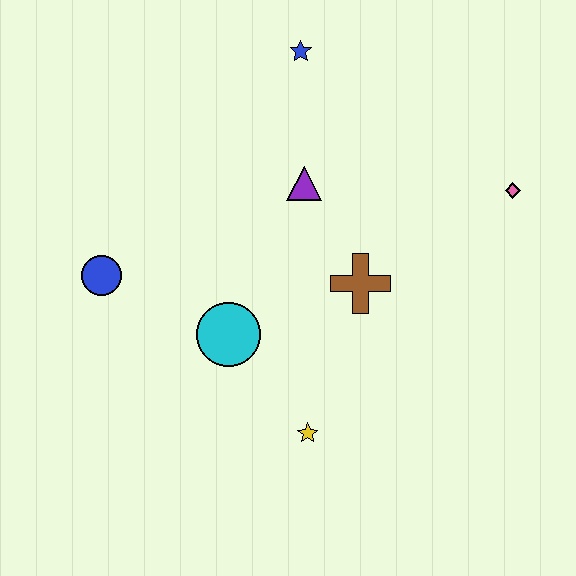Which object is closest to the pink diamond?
The brown cross is closest to the pink diamond.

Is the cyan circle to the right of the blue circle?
Yes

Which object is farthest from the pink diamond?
The blue circle is farthest from the pink diamond.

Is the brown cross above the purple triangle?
No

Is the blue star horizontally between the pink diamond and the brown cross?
No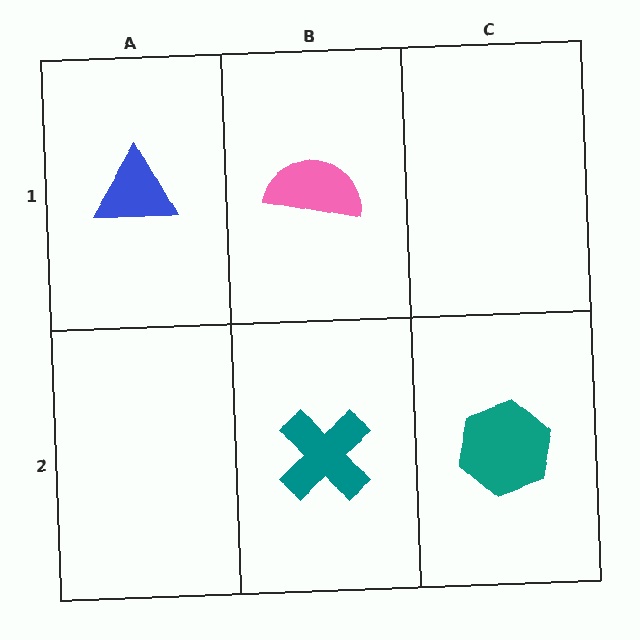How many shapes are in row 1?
2 shapes.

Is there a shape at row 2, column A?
No, that cell is empty.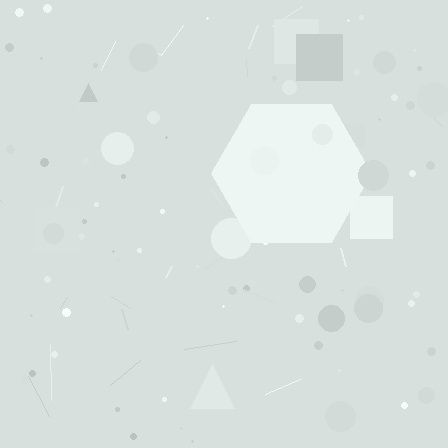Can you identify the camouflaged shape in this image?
The camouflaged shape is a hexagon.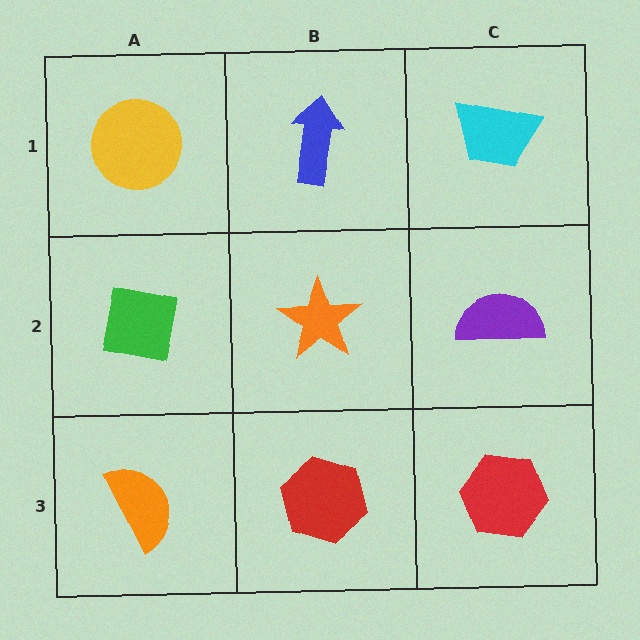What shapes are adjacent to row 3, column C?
A purple semicircle (row 2, column C), a red hexagon (row 3, column B).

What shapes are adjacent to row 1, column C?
A purple semicircle (row 2, column C), a blue arrow (row 1, column B).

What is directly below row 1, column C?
A purple semicircle.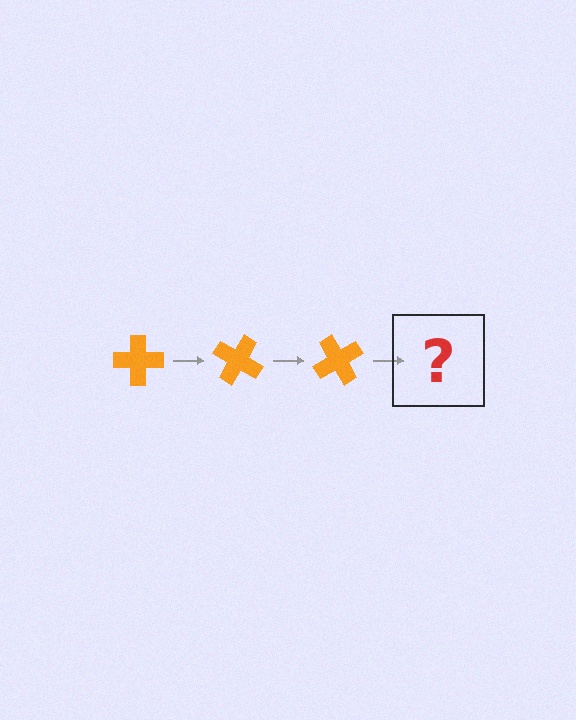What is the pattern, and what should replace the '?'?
The pattern is that the cross rotates 30 degrees each step. The '?' should be an orange cross rotated 90 degrees.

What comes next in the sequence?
The next element should be an orange cross rotated 90 degrees.